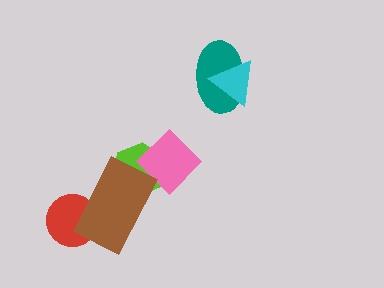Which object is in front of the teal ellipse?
The cyan triangle is in front of the teal ellipse.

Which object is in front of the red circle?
The brown rectangle is in front of the red circle.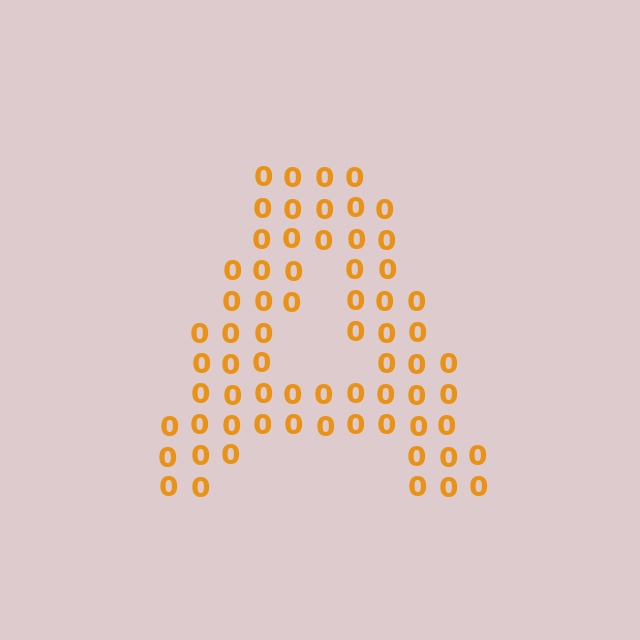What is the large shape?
The large shape is the letter A.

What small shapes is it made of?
It is made of small digit 0's.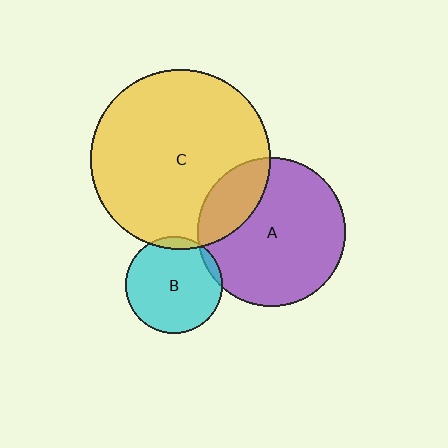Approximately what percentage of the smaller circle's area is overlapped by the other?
Approximately 20%.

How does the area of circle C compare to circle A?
Approximately 1.5 times.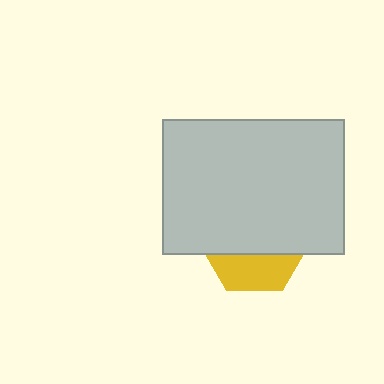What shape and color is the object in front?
The object in front is a light gray rectangle.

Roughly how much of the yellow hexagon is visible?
A small part of it is visible (roughly 33%).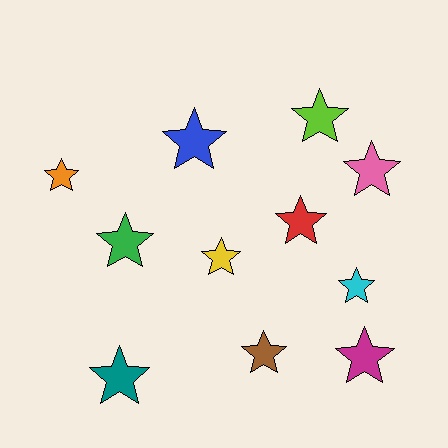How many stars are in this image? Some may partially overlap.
There are 11 stars.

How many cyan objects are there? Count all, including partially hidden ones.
There is 1 cyan object.